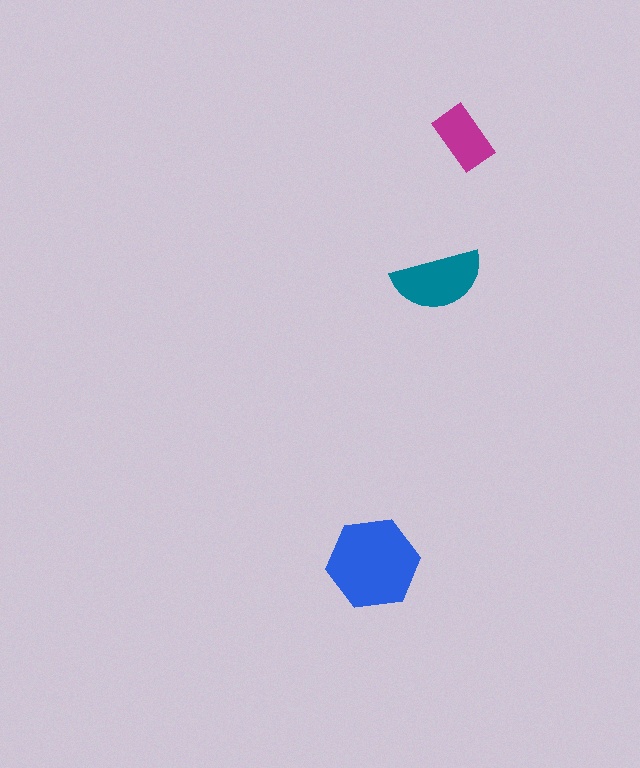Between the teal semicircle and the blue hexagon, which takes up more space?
The blue hexagon.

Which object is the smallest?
The magenta rectangle.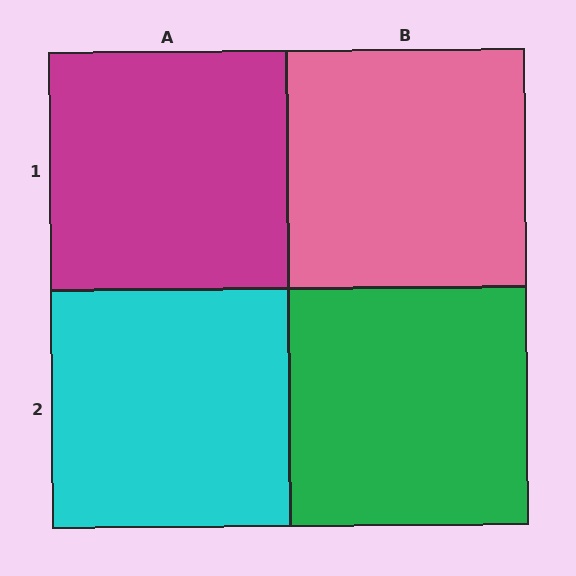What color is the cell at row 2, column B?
Green.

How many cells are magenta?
1 cell is magenta.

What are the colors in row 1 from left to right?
Magenta, pink.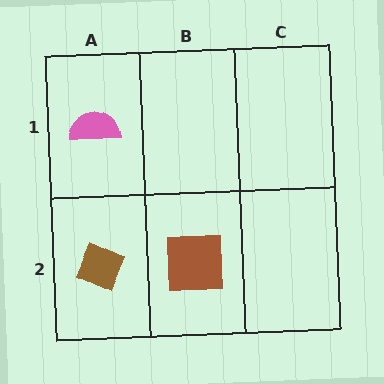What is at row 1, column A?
A pink semicircle.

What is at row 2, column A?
A brown diamond.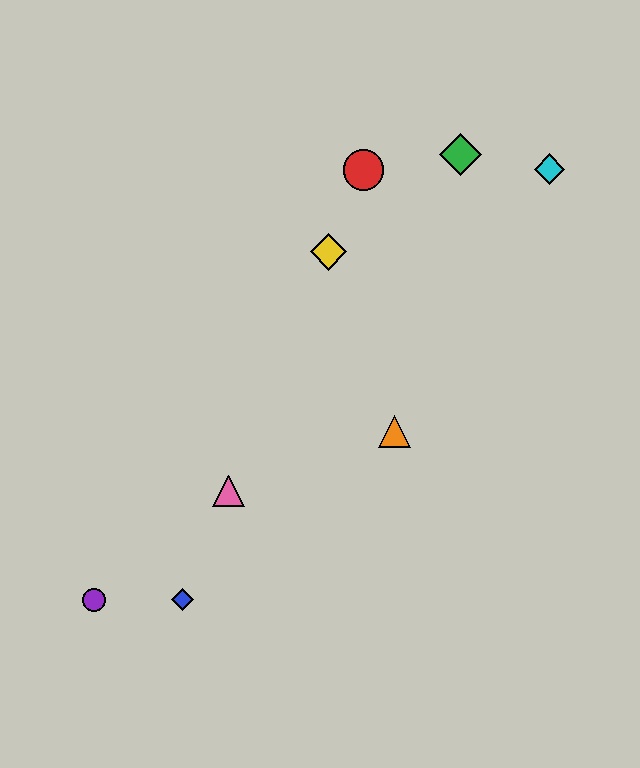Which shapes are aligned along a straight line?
The red circle, the blue diamond, the yellow diamond, the pink triangle are aligned along a straight line.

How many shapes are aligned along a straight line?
4 shapes (the red circle, the blue diamond, the yellow diamond, the pink triangle) are aligned along a straight line.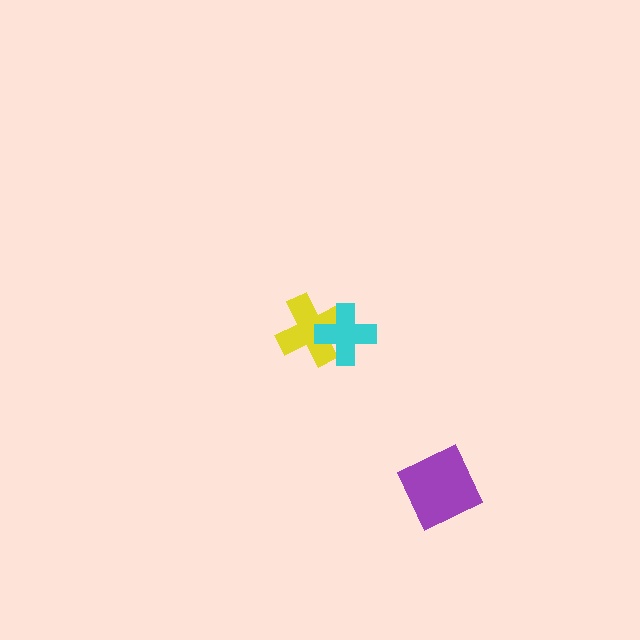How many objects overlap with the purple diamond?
0 objects overlap with the purple diamond.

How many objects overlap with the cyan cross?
1 object overlaps with the cyan cross.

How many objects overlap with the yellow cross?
1 object overlaps with the yellow cross.